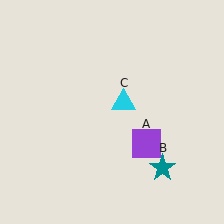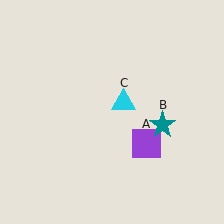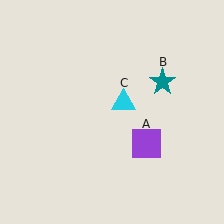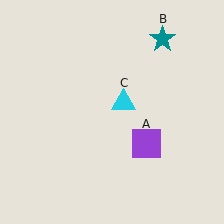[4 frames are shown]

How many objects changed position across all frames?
1 object changed position: teal star (object B).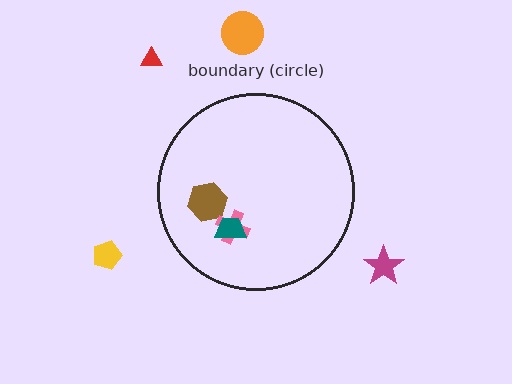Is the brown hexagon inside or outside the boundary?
Inside.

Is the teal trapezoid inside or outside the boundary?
Inside.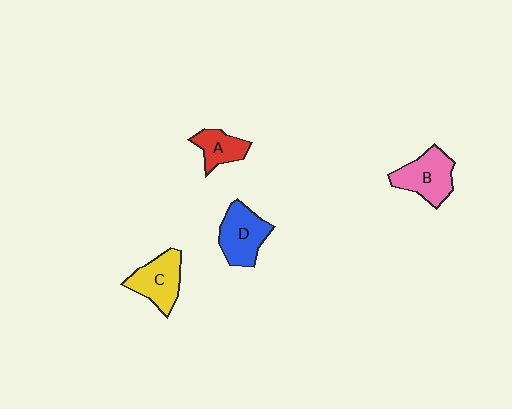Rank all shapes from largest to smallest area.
From largest to smallest: B (pink), D (blue), C (yellow), A (red).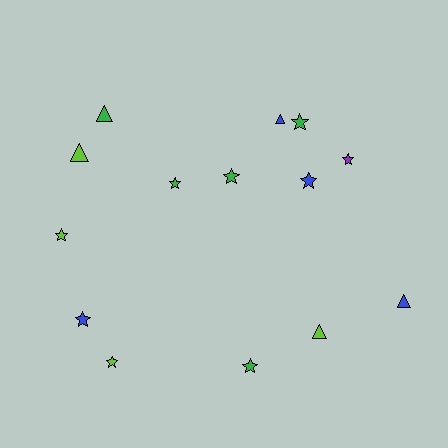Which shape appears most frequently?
Star, with 9 objects.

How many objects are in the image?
There are 14 objects.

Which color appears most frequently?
Green, with 5 objects.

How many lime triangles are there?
There are 2 lime triangles.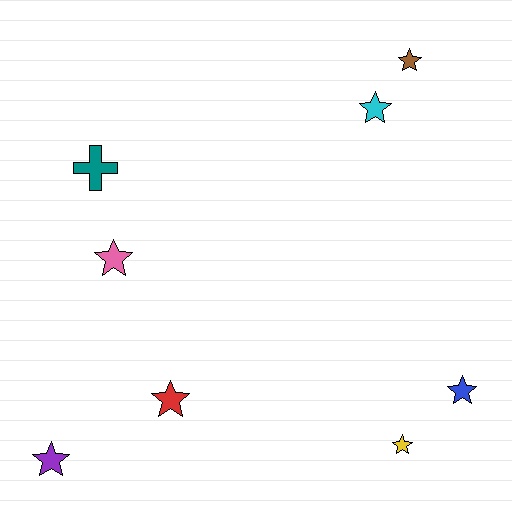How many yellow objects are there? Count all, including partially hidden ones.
There is 1 yellow object.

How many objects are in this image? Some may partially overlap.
There are 8 objects.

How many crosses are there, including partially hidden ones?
There is 1 cross.